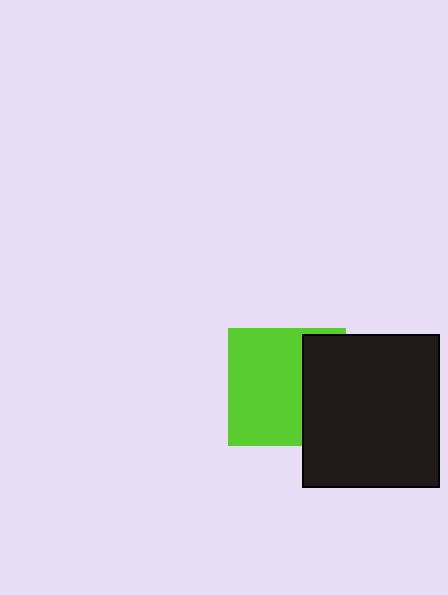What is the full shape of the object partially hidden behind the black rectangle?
The partially hidden object is a lime square.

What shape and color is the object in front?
The object in front is a black rectangle.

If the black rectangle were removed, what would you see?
You would see the complete lime square.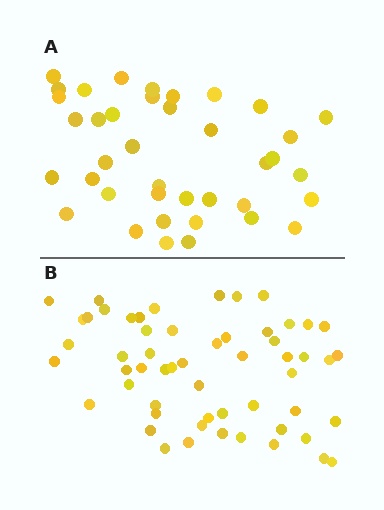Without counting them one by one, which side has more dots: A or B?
Region B (the bottom region) has more dots.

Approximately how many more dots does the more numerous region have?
Region B has approximately 15 more dots than region A.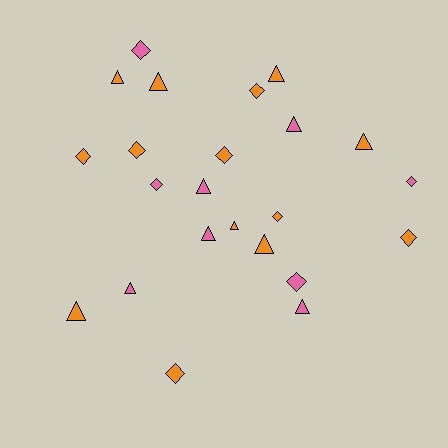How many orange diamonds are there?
There are 7 orange diamonds.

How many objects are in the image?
There are 23 objects.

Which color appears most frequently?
Orange, with 14 objects.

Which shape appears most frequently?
Triangle, with 12 objects.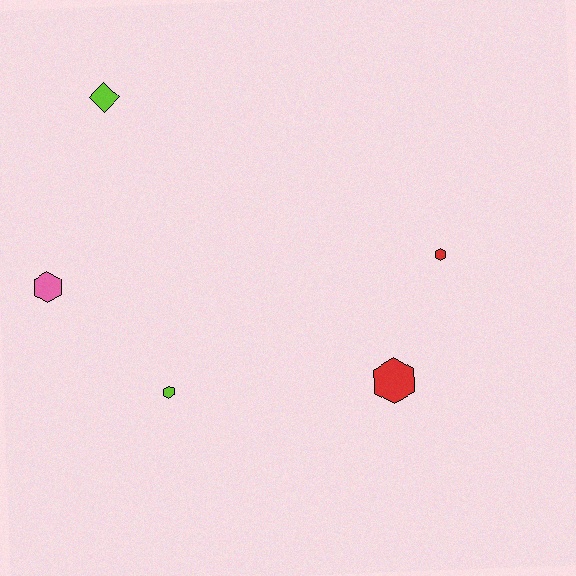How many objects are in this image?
There are 5 objects.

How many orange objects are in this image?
There are no orange objects.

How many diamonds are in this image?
There is 1 diamond.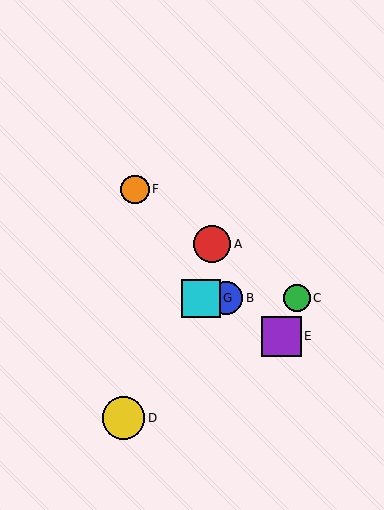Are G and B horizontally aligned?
Yes, both are at y≈298.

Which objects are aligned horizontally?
Objects B, C, G are aligned horizontally.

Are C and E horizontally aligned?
No, C is at y≈298 and E is at y≈336.